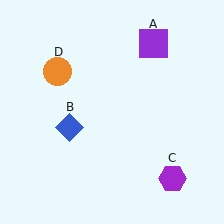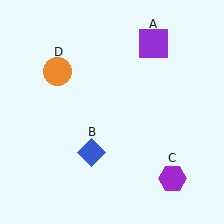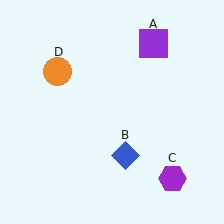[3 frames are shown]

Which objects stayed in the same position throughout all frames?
Purple square (object A) and purple hexagon (object C) and orange circle (object D) remained stationary.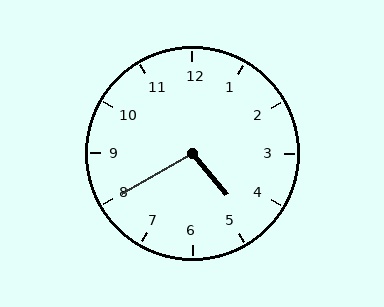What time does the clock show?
4:40.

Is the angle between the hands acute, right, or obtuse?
It is obtuse.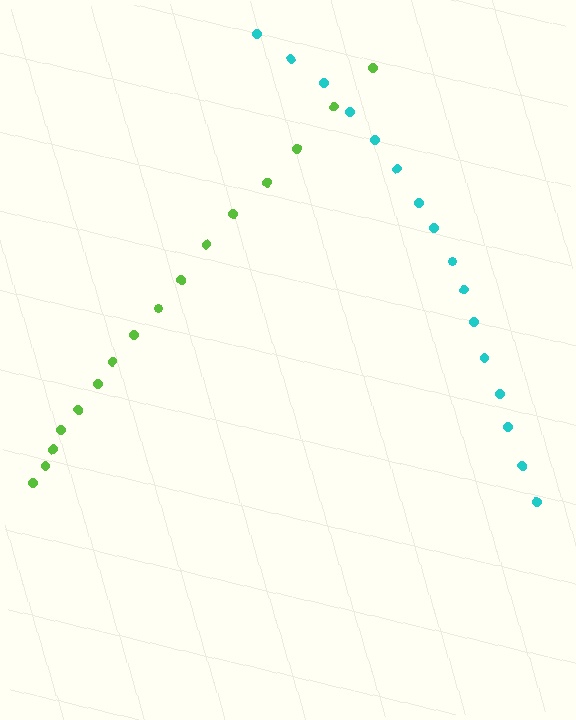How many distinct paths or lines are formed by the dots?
There are 2 distinct paths.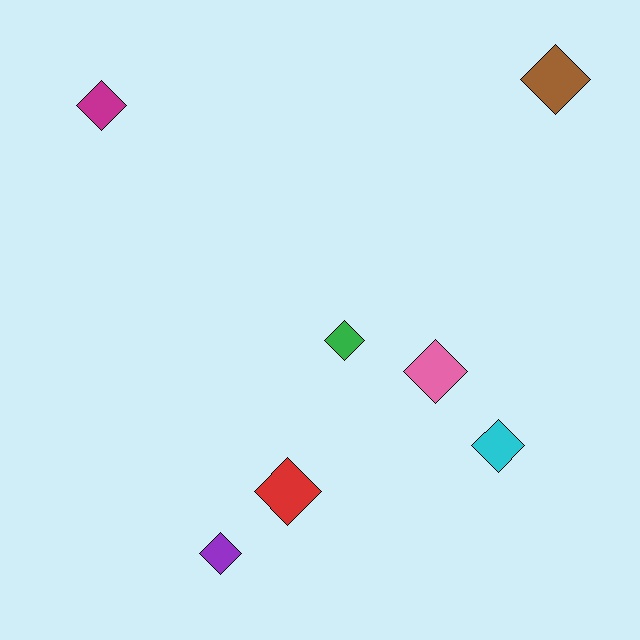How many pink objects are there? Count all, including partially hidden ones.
There is 1 pink object.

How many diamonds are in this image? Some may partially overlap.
There are 7 diamonds.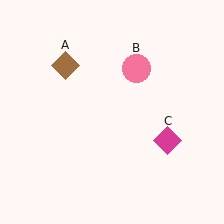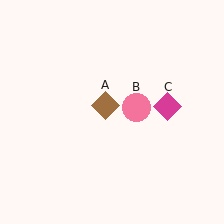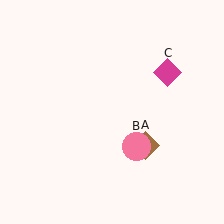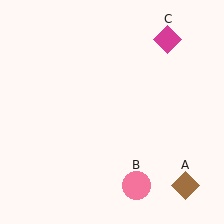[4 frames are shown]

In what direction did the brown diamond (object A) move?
The brown diamond (object A) moved down and to the right.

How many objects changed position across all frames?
3 objects changed position: brown diamond (object A), pink circle (object B), magenta diamond (object C).